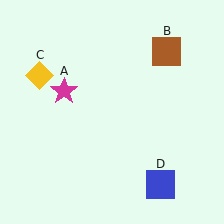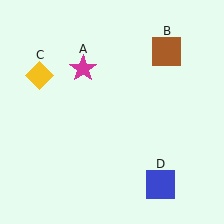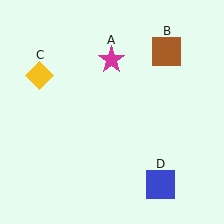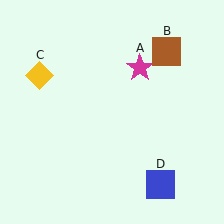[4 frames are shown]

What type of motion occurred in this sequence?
The magenta star (object A) rotated clockwise around the center of the scene.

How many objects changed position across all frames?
1 object changed position: magenta star (object A).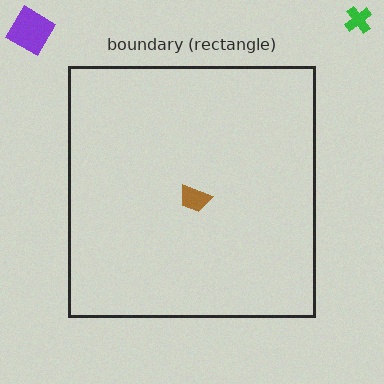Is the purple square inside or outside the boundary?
Outside.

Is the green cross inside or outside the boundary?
Outside.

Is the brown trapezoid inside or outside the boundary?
Inside.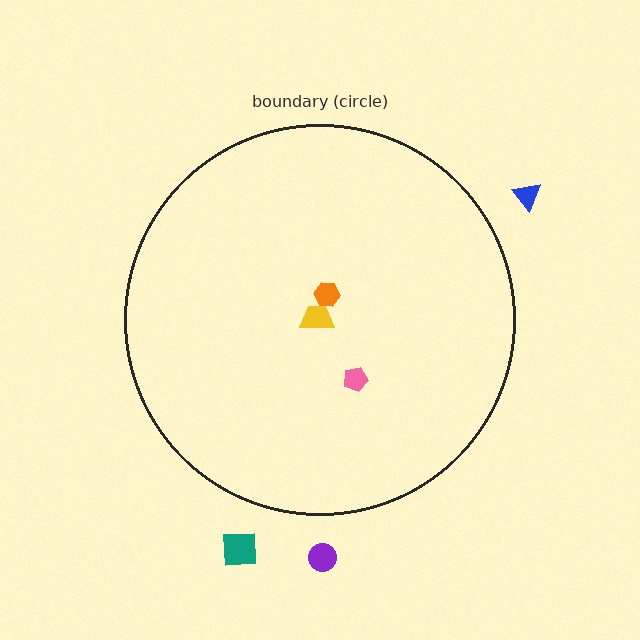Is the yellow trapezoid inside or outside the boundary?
Inside.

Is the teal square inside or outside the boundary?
Outside.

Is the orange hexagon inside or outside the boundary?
Inside.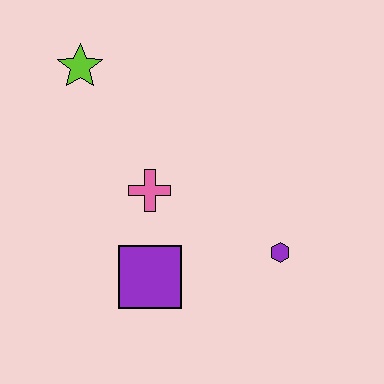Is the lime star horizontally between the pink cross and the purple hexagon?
No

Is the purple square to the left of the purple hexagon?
Yes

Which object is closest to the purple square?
The pink cross is closest to the purple square.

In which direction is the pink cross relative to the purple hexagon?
The pink cross is to the left of the purple hexagon.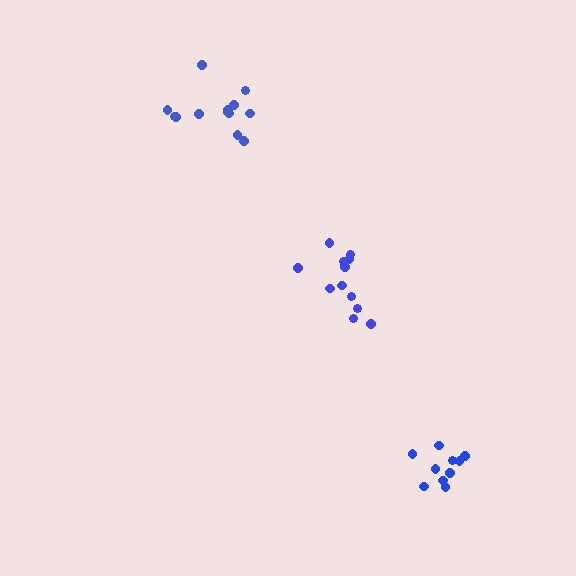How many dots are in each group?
Group 1: 10 dots, Group 2: 13 dots, Group 3: 12 dots (35 total).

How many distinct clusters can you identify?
There are 3 distinct clusters.